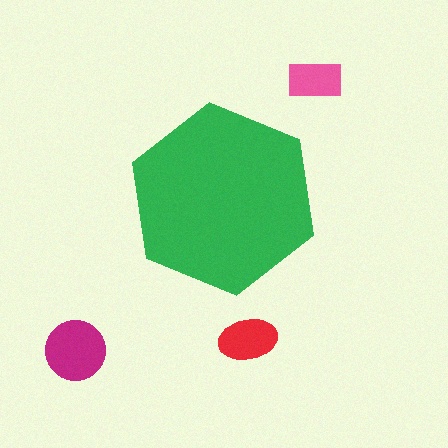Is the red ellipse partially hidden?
No, the red ellipse is fully visible.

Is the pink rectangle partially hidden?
No, the pink rectangle is fully visible.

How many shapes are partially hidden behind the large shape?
0 shapes are partially hidden.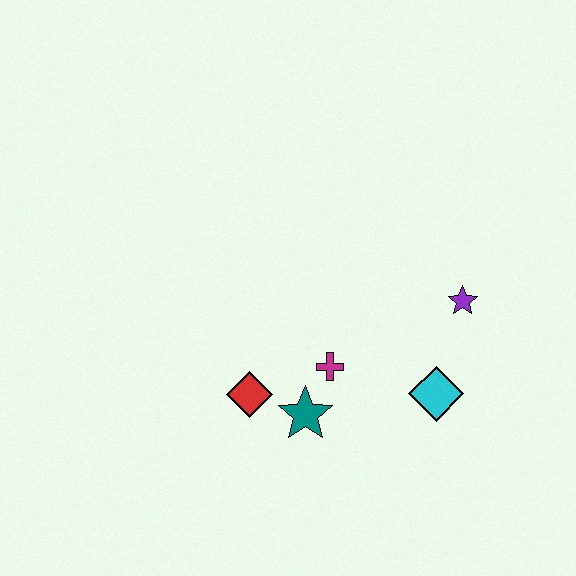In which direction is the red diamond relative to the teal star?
The red diamond is to the left of the teal star.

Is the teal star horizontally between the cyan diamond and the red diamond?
Yes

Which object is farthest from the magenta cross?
The purple star is farthest from the magenta cross.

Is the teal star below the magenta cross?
Yes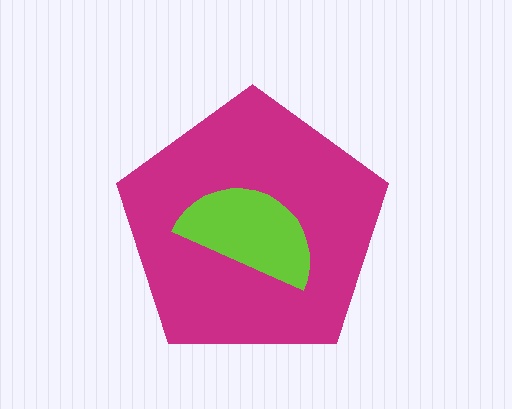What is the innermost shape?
The lime semicircle.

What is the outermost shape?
The magenta pentagon.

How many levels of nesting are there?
2.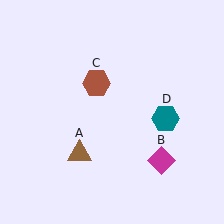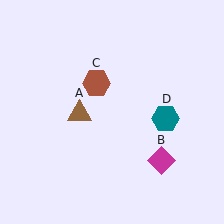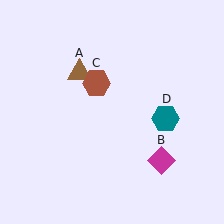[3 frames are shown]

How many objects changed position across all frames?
1 object changed position: brown triangle (object A).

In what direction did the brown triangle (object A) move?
The brown triangle (object A) moved up.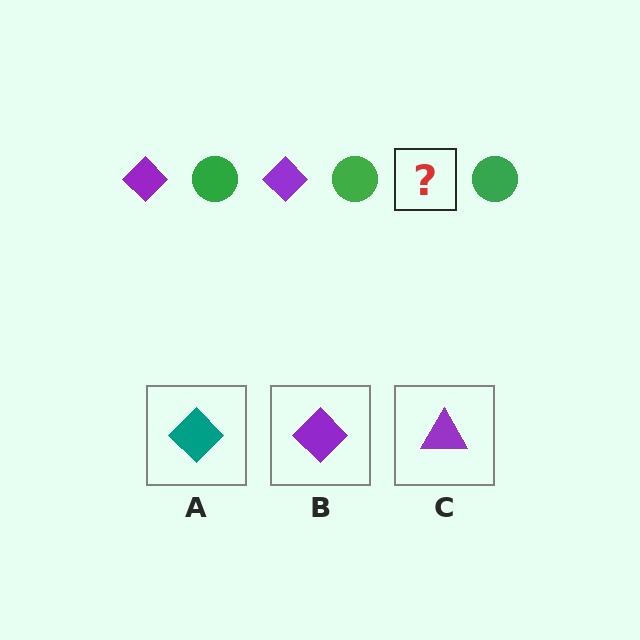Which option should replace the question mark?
Option B.